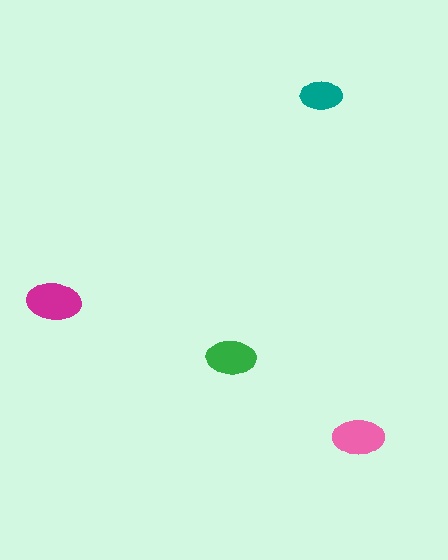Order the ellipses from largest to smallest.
the magenta one, the pink one, the green one, the teal one.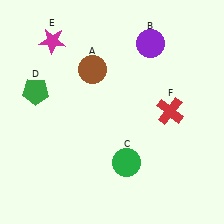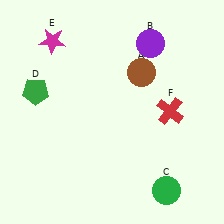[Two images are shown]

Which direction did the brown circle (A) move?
The brown circle (A) moved right.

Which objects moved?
The objects that moved are: the brown circle (A), the green circle (C).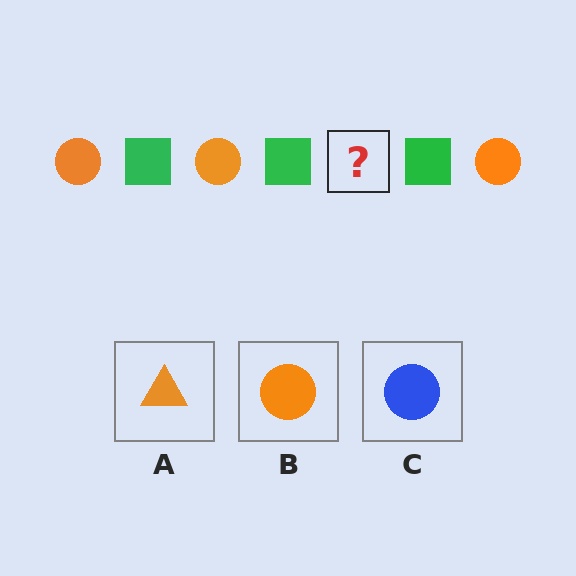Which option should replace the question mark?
Option B.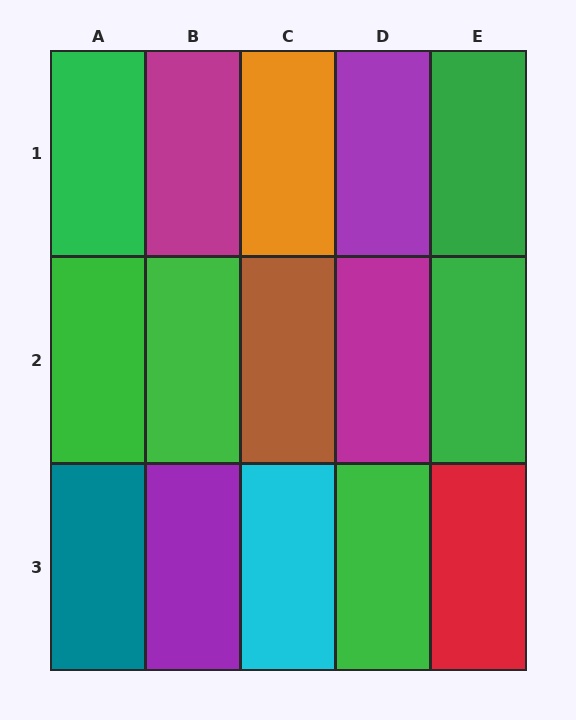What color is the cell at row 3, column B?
Purple.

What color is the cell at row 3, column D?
Green.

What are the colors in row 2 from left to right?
Green, green, brown, magenta, green.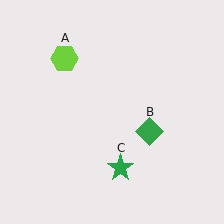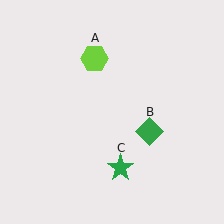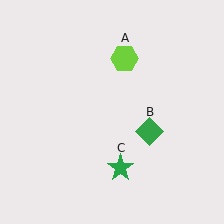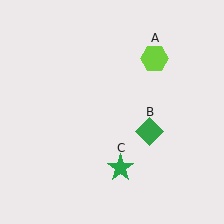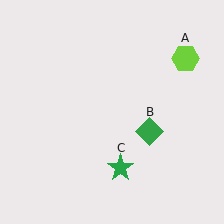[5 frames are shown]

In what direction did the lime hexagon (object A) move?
The lime hexagon (object A) moved right.